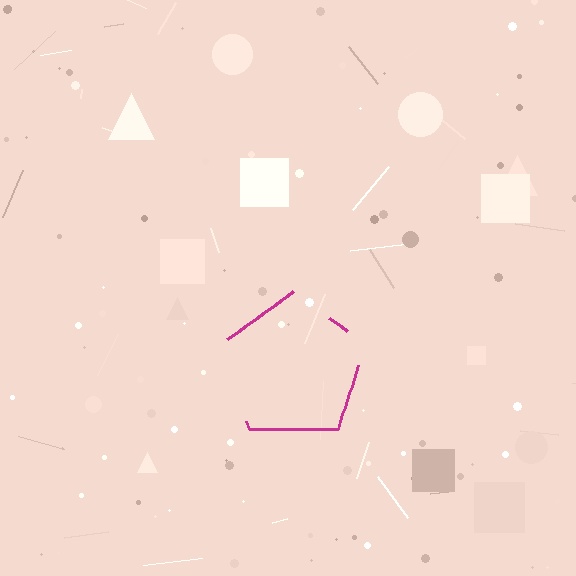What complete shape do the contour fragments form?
The contour fragments form a pentagon.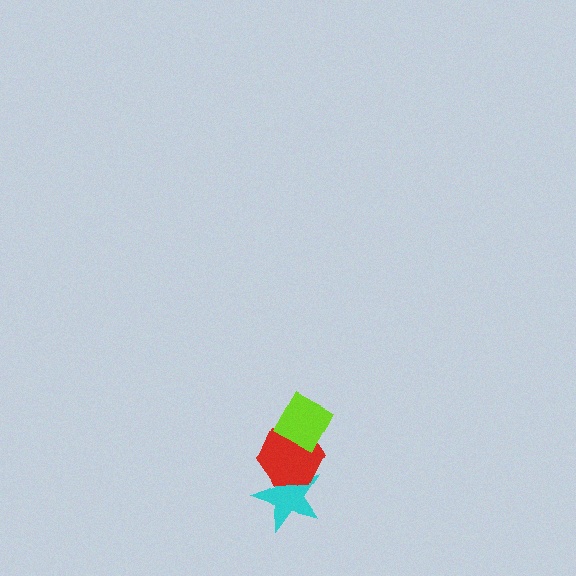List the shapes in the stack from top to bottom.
From top to bottom: the lime diamond, the red hexagon, the cyan star.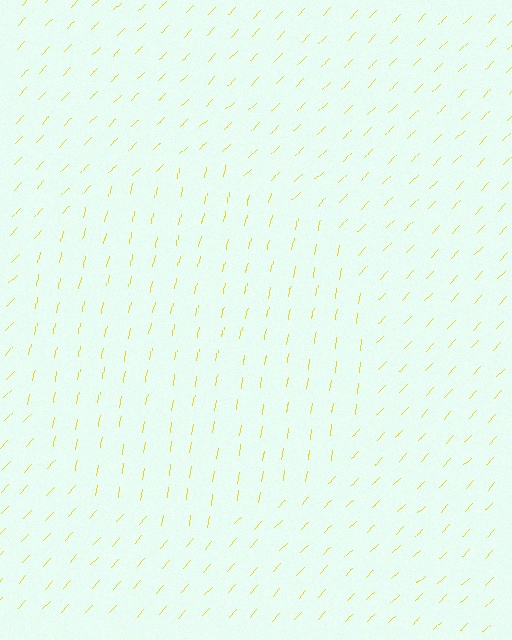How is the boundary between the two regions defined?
The boundary is defined purely by a change in line orientation (approximately 34 degrees difference). All lines are the same color and thickness.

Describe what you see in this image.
The image is filled with small yellow line segments. A circle region in the image has lines oriented differently from the surrounding lines, creating a visible texture boundary.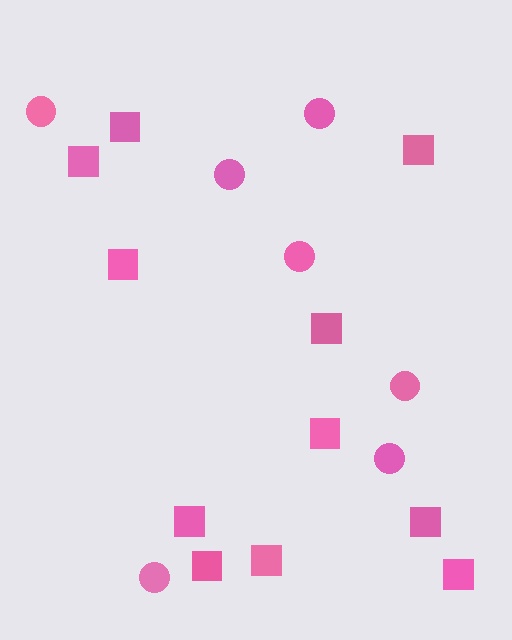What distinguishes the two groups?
There are 2 groups: one group of squares (11) and one group of circles (7).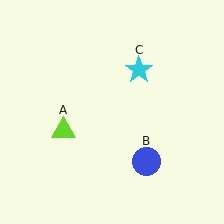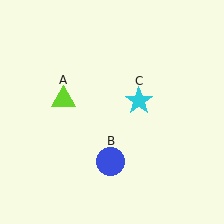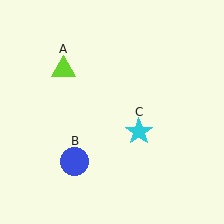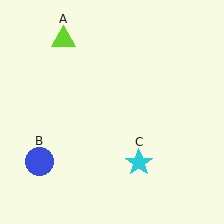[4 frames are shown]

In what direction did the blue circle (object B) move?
The blue circle (object B) moved left.